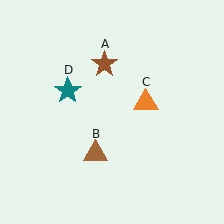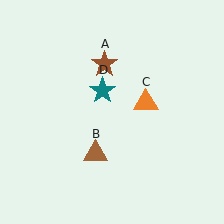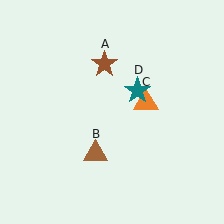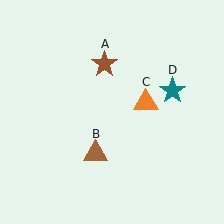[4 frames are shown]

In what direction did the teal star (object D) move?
The teal star (object D) moved right.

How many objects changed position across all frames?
1 object changed position: teal star (object D).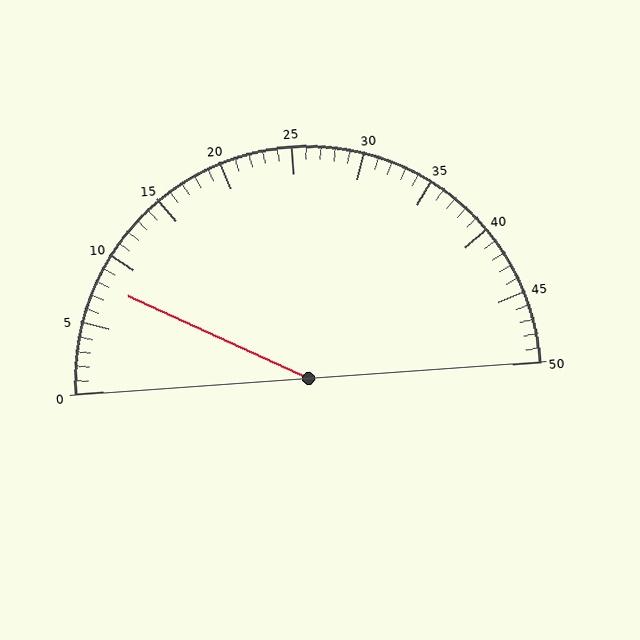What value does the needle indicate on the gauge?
The needle indicates approximately 8.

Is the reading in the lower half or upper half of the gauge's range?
The reading is in the lower half of the range (0 to 50).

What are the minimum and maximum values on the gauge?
The gauge ranges from 0 to 50.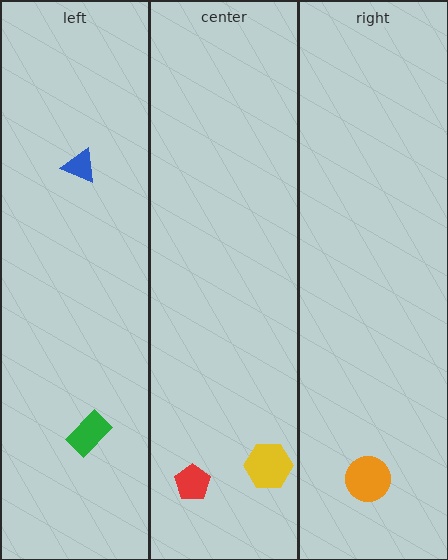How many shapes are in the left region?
2.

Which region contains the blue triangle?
The left region.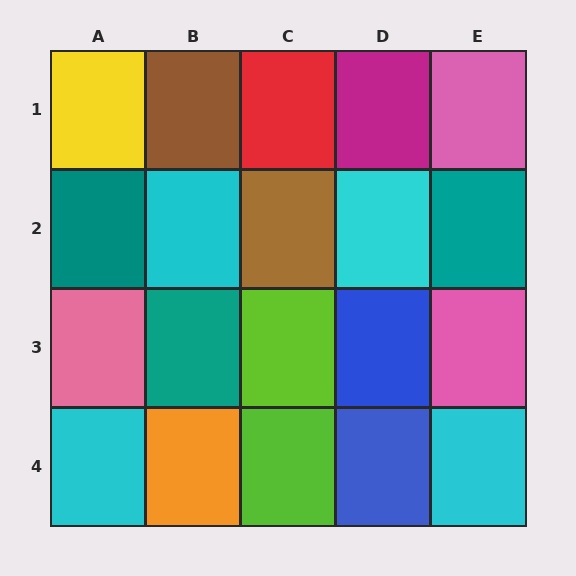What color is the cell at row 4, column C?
Lime.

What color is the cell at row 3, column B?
Teal.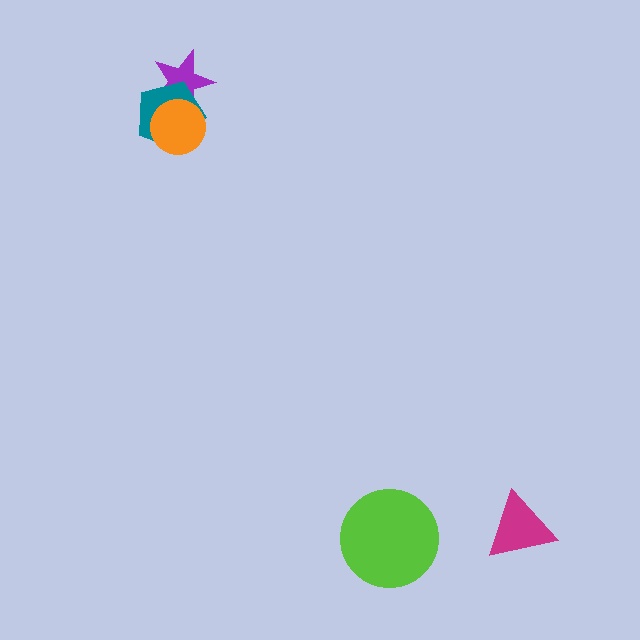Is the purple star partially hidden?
Yes, it is partially covered by another shape.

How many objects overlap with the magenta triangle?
0 objects overlap with the magenta triangle.